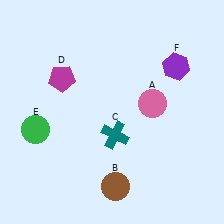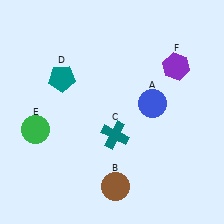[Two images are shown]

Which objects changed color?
A changed from pink to blue. D changed from magenta to teal.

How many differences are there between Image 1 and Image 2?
There are 2 differences between the two images.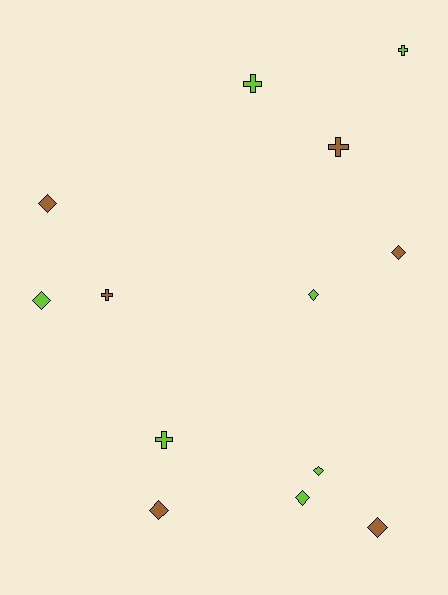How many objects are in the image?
There are 13 objects.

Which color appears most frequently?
Lime, with 7 objects.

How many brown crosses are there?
There are 2 brown crosses.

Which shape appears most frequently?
Diamond, with 8 objects.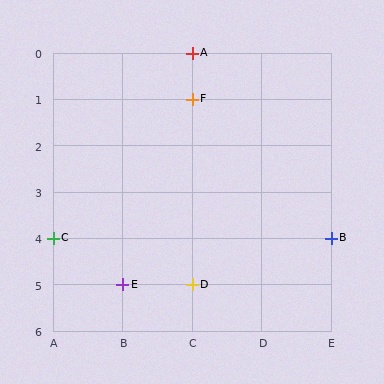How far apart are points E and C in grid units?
Points E and C are 1 column and 1 row apart (about 1.4 grid units diagonally).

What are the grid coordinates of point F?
Point F is at grid coordinates (C, 1).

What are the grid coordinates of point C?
Point C is at grid coordinates (A, 4).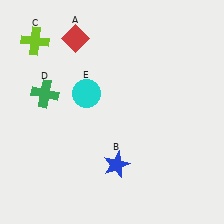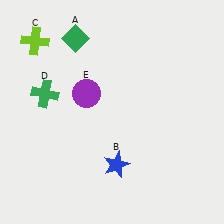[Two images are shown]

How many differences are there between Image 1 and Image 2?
There are 2 differences between the two images.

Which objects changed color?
A changed from red to green. E changed from cyan to purple.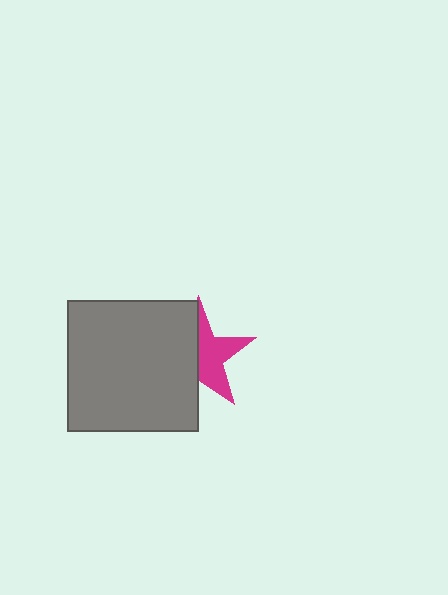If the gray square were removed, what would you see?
You would see the complete magenta star.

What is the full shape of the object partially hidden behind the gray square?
The partially hidden object is a magenta star.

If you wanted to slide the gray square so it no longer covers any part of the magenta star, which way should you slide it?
Slide it left — that is the most direct way to separate the two shapes.